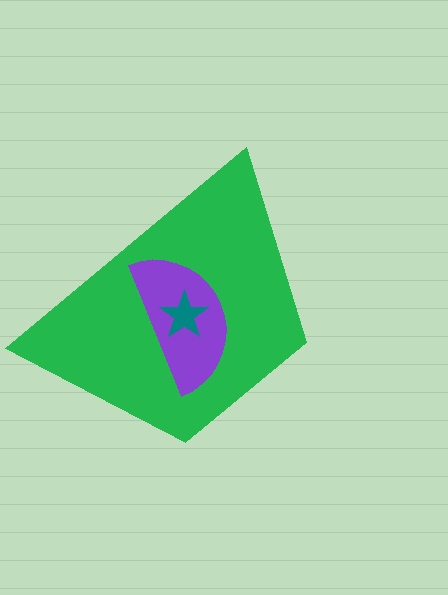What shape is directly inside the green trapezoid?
The purple semicircle.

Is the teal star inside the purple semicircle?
Yes.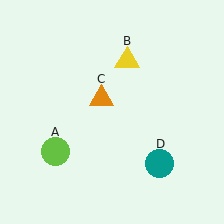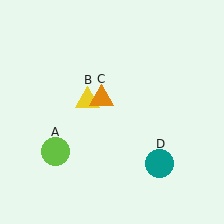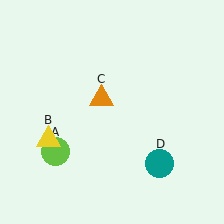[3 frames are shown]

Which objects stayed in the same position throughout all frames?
Lime circle (object A) and orange triangle (object C) and teal circle (object D) remained stationary.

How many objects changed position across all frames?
1 object changed position: yellow triangle (object B).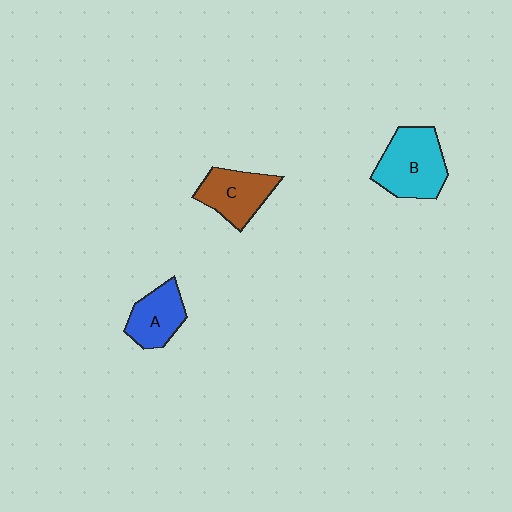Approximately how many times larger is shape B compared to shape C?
Approximately 1.3 times.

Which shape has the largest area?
Shape B (cyan).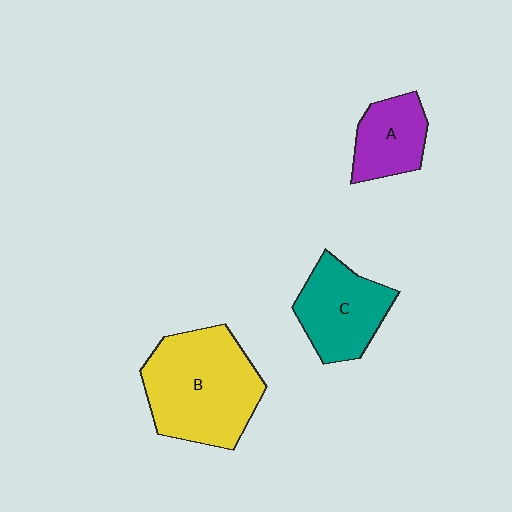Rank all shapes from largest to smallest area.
From largest to smallest: B (yellow), C (teal), A (purple).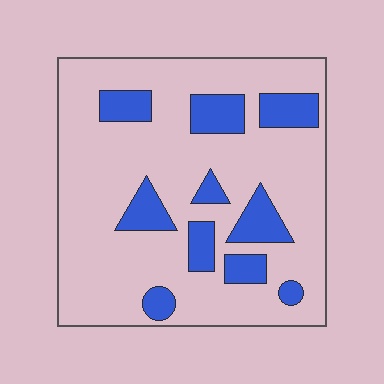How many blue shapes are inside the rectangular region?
10.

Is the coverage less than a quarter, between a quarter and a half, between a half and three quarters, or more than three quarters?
Less than a quarter.